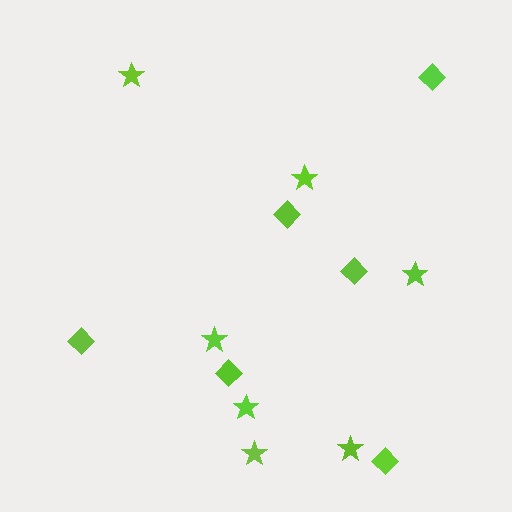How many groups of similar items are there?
There are 2 groups: one group of stars (7) and one group of diamonds (6).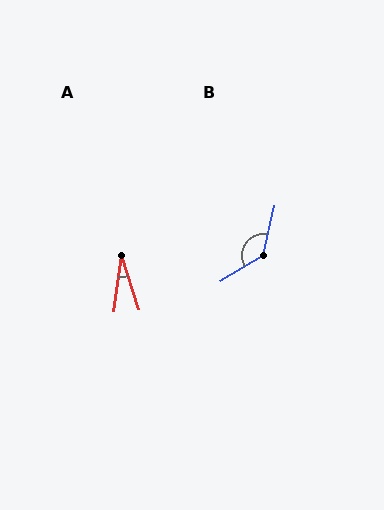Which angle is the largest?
B, at approximately 133 degrees.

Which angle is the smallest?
A, at approximately 25 degrees.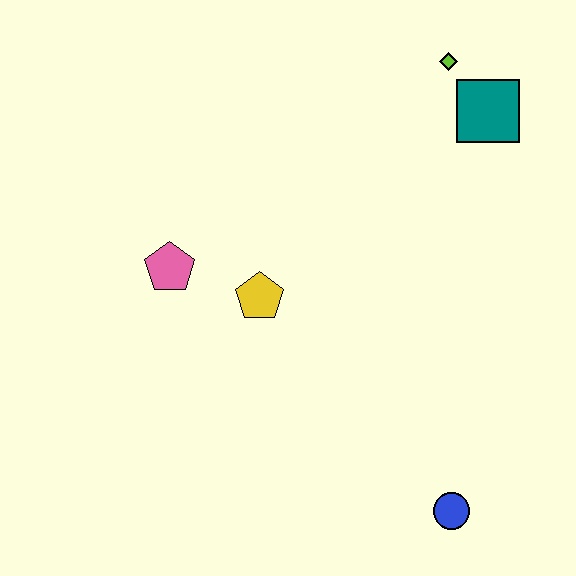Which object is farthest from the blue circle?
The lime diamond is farthest from the blue circle.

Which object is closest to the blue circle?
The yellow pentagon is closest to the blue circle.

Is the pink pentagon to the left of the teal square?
Yes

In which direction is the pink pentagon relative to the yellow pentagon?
The pink pentagon is to the left of the yellow pentagon.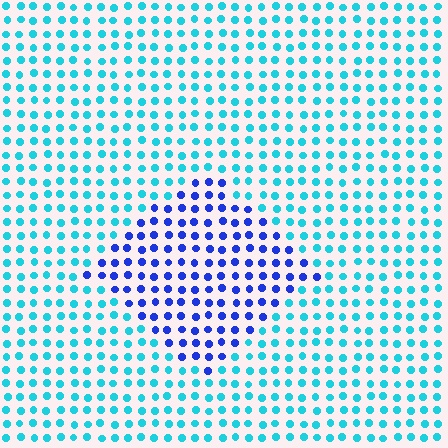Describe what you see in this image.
The image is filled with small cyan elements in a uniform arrangement. A diamond-shaped region is visible where the elements are tinted to a slightly different hue, forming a subtle color boundary.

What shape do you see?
I see a diamond.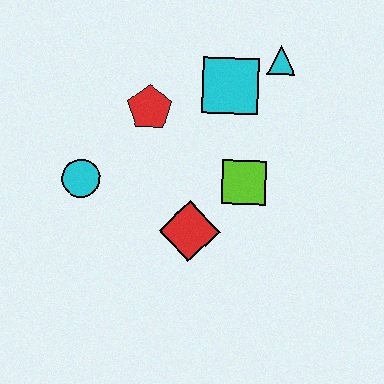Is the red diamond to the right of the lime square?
No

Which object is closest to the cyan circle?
The red pentagon is closest to the cyan circle.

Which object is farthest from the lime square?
The cyan circle is farthest from the lime square.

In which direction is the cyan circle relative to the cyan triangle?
The cyan circle is to the left of the cyan triangle.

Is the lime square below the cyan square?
Yes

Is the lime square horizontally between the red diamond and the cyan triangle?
Yes